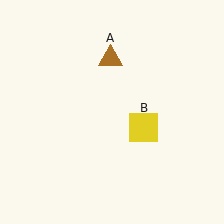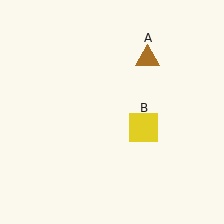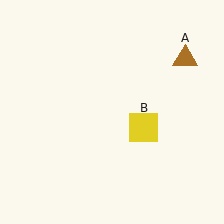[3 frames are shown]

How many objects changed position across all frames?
1 object changed position: brown triangle (object A).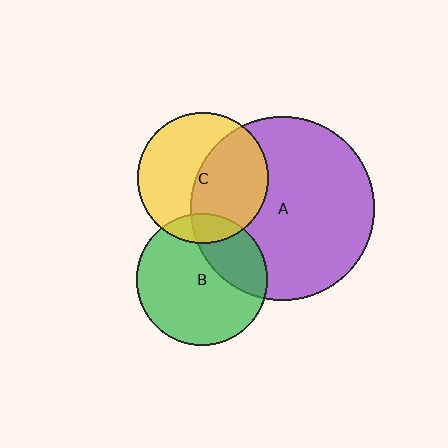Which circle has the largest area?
Circle A (purple).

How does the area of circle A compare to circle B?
Approximately 2.0 times.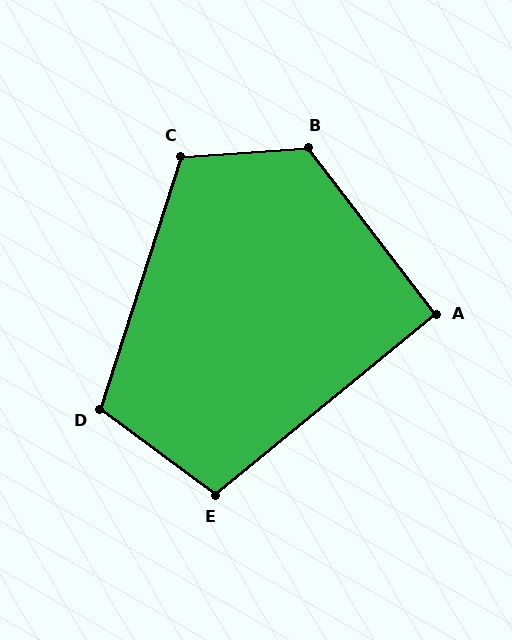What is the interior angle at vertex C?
Approximately 112 degrees (obtuse).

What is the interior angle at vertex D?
Approximately 109 degrees (obtuse).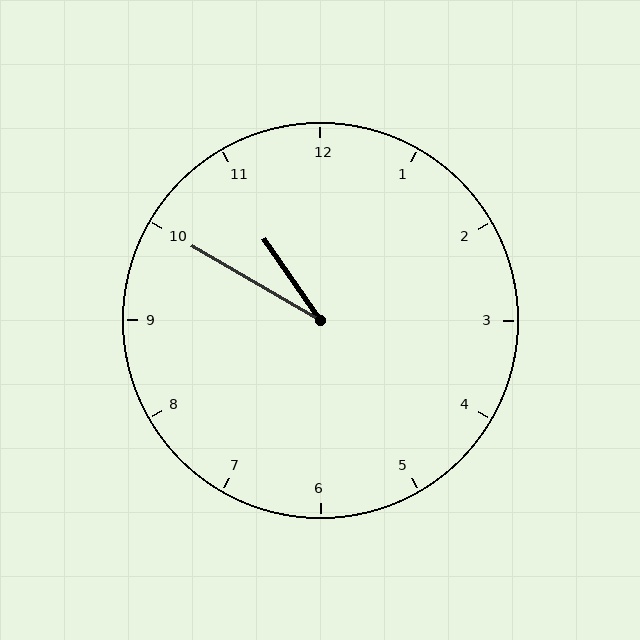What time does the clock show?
10:50.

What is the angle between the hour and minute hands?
Approximately 25 degrees.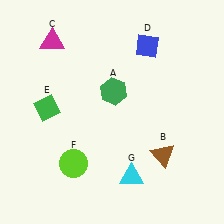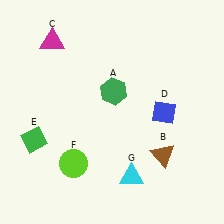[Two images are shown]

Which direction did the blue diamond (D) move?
The blue diamond (D) moved down.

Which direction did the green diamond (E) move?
The green diamond (E) moved down.